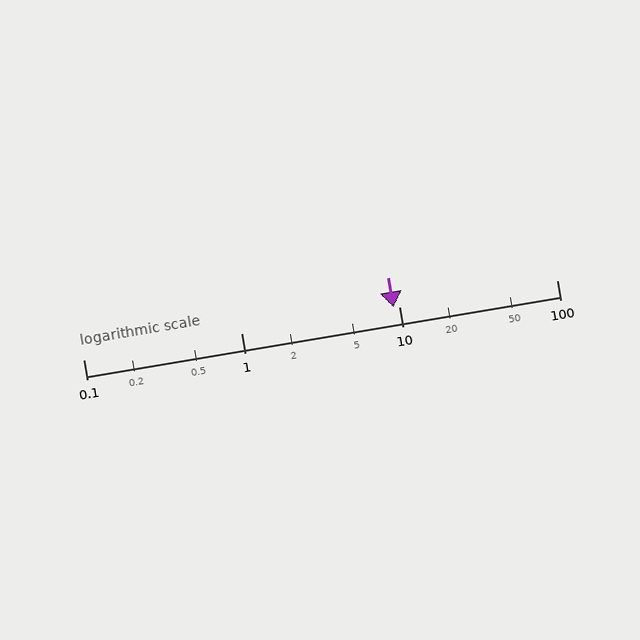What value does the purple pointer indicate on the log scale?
The pointer indicates approximately 9.3.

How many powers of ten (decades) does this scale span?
The scale spans 3 decades, from 0.1 to 100.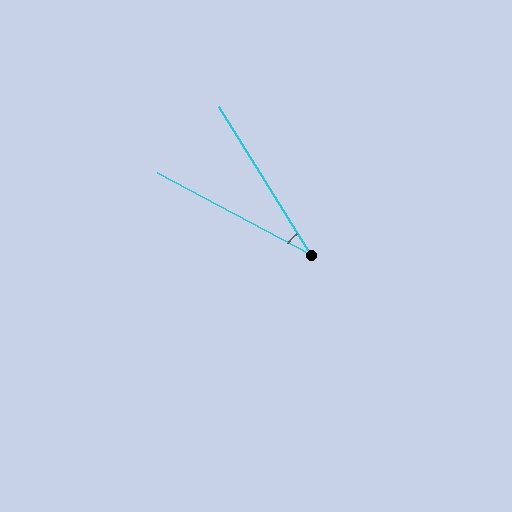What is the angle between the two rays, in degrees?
Approximately 30 degrees.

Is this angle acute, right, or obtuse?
It is acute.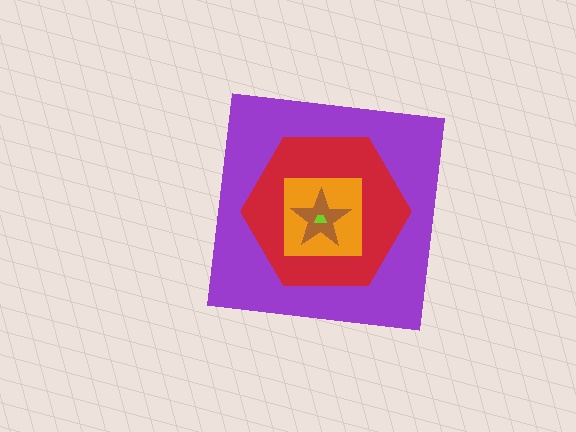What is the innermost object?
The lime trapezoid.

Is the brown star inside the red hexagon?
Yes.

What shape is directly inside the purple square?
The red hexagon.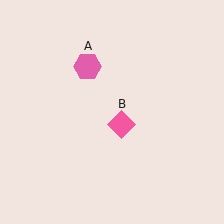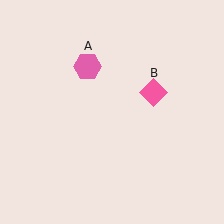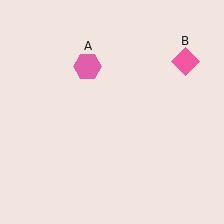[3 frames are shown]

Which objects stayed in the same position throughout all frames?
Pink hexagon (object A) remained stationary.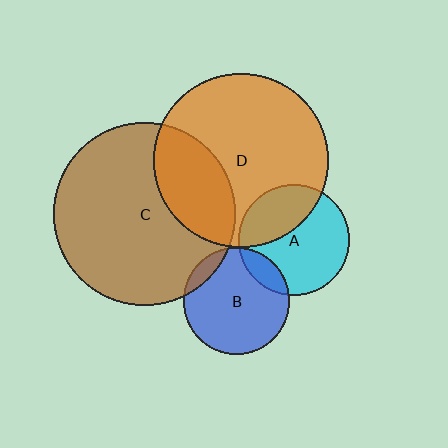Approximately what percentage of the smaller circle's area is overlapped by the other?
Approximately 35%.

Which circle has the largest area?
Circle C (brown).